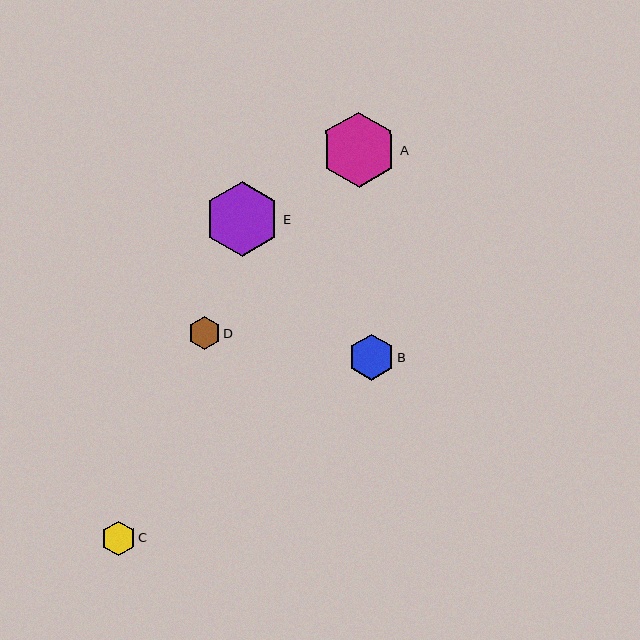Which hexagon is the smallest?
Hexagon D is the smallest with a size of approximately 33 pixels.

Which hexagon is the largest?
Hexagon A is the largest with a size of approximately 76 pixels.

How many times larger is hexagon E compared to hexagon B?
Hexagon E is approximately 1.6 times the size of hexagon B.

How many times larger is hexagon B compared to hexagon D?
Hexagon B is approximately 1.4 times the size of hexagon D.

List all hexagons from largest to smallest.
From largest to smallest: A, E, B, C, D.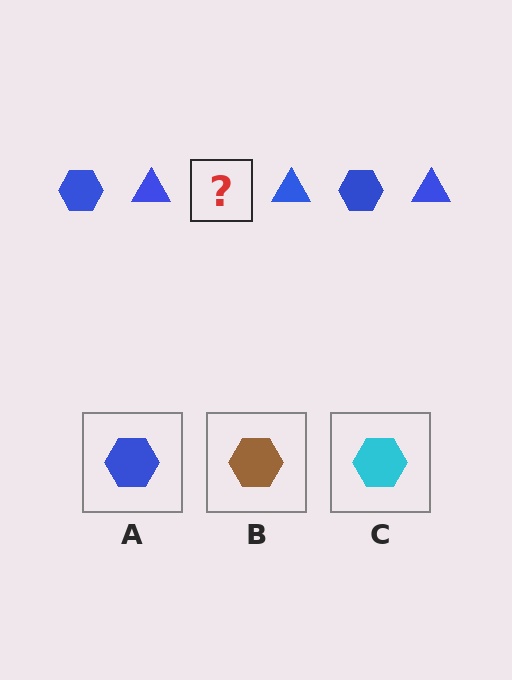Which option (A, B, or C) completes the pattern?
A.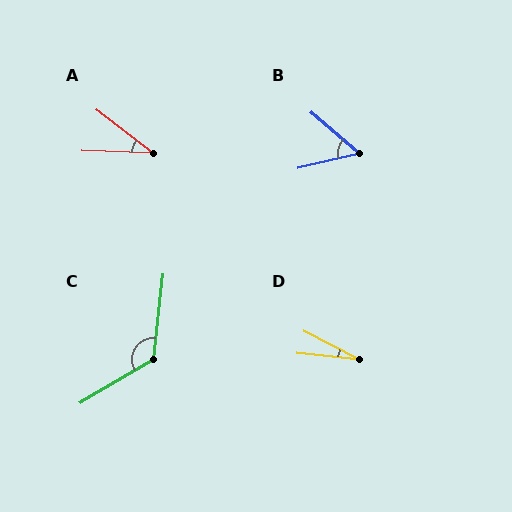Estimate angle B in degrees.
Approximately 54 degrees.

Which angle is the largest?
C, at approximately 127 degrees.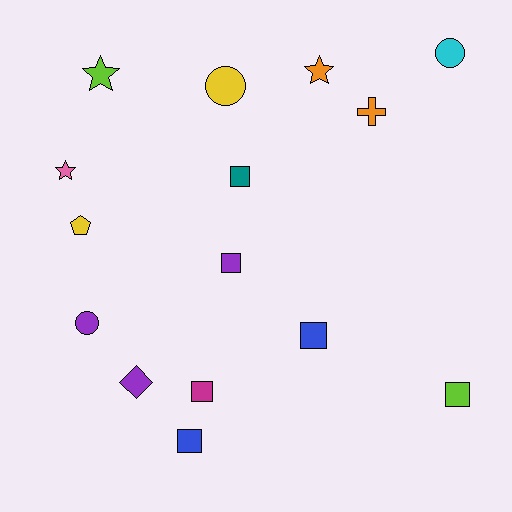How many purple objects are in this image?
There are 3 purple objects.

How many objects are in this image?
There are 15 objects.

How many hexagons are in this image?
There are no hexagons.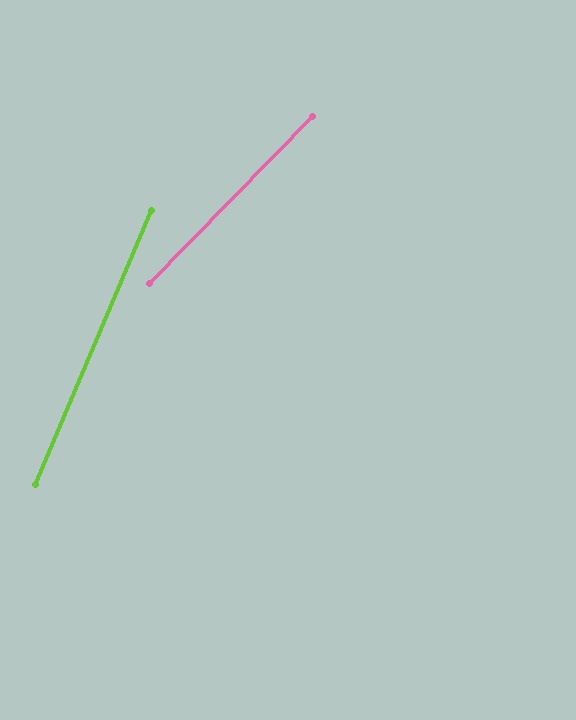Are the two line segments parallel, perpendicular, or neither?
Neither parallel nor perpendicular — they differ by about 21°.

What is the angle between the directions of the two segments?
Approximately 21 degrees.